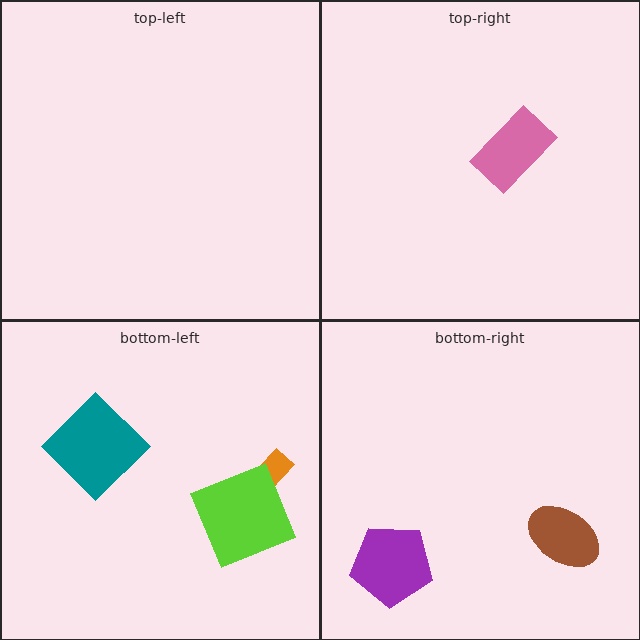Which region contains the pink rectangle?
The top-right region.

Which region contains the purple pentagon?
The bottom-right region.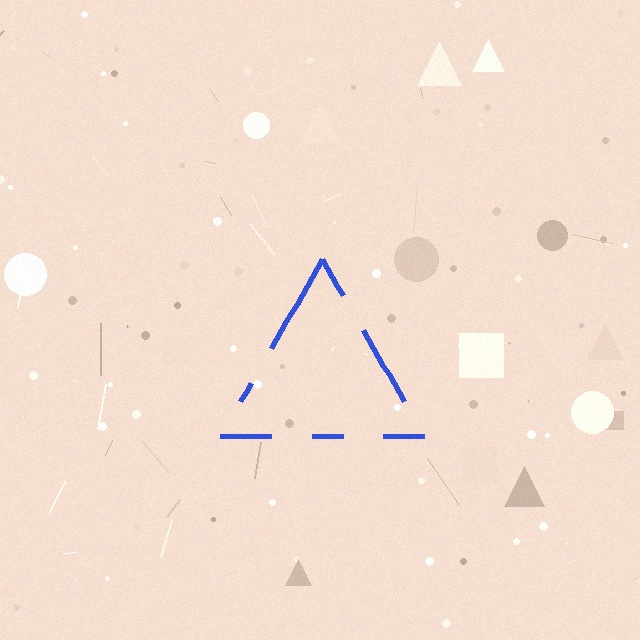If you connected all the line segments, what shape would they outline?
They would outline a triangle.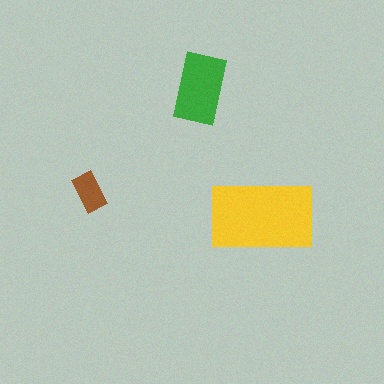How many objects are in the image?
There are 3 objects in the image.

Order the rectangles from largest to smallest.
the yellow one, the green one, the brown one.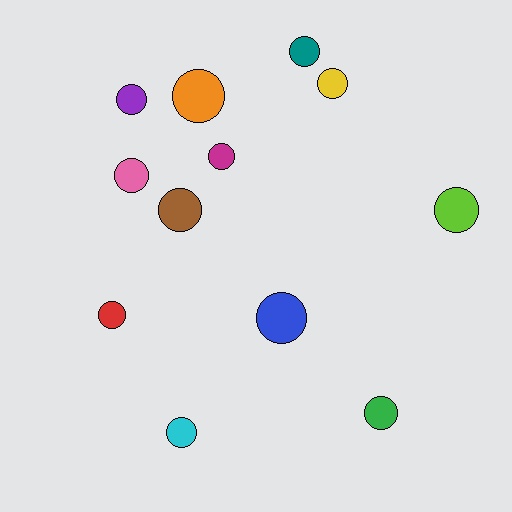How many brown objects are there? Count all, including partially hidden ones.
There is 1 brown object.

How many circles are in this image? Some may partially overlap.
There are 12 circles.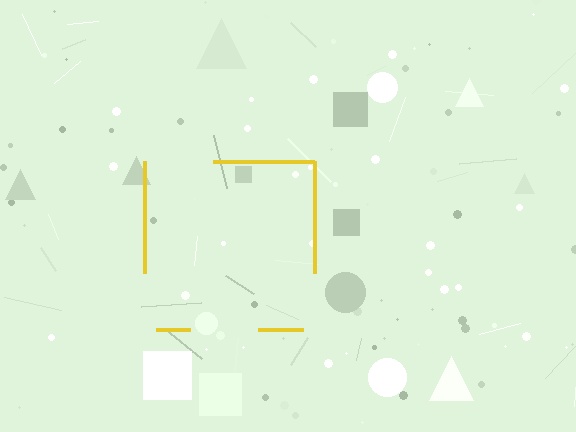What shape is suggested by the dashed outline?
The dashed outline suggests a square.